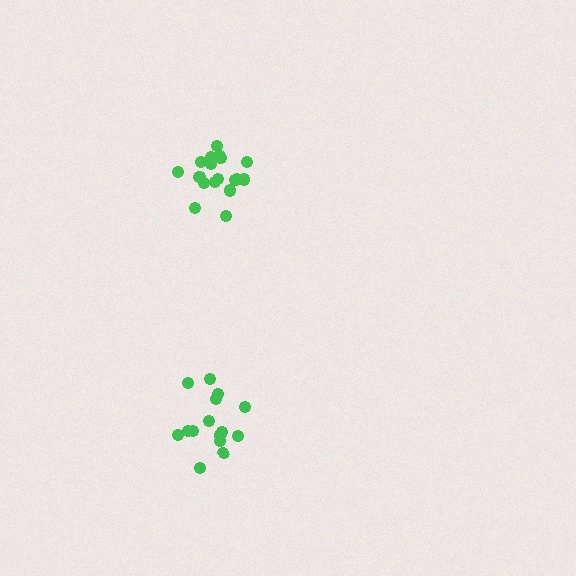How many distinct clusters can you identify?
There are 2 distinct clusters.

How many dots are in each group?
Group 1: 15 dots, Group 2: 18 dots (33 total).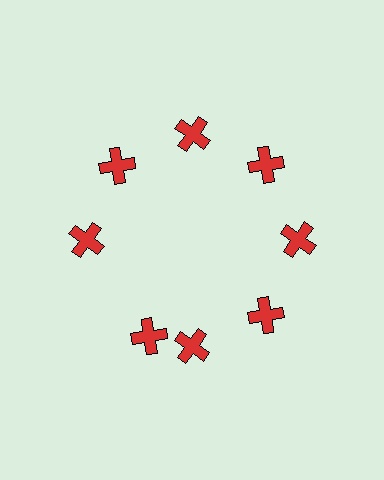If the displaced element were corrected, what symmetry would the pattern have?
It would have 8-fold rotational symmetry — the pattern would map onto itself every 45 degrees.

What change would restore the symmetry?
The symmetry would be restored by rotating it back into even spacing with its neighbors so that all 8 crosses sit at equal angles and equal distance from the center.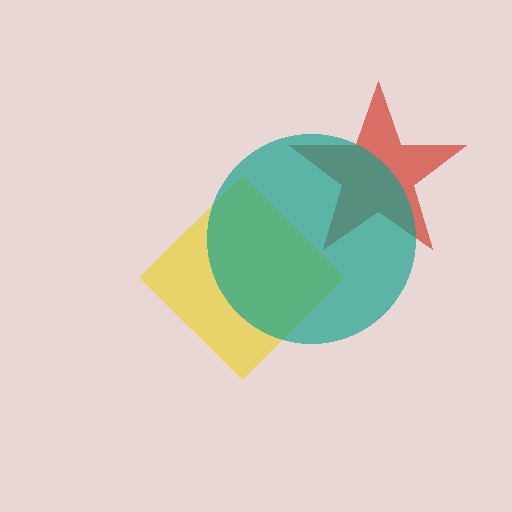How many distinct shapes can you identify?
There are 3 distinct shapes: a yellow diamond, a red star, a teal circle.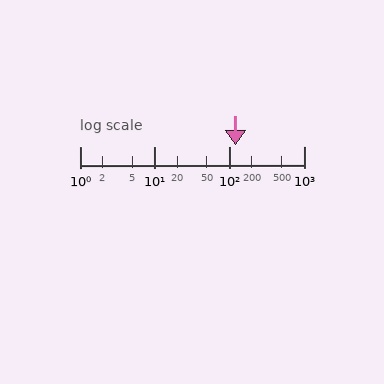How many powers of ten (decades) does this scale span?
The scale spans 3 decades, from 1 to 1000.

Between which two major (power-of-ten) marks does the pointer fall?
The pointer is between 100 and 1000.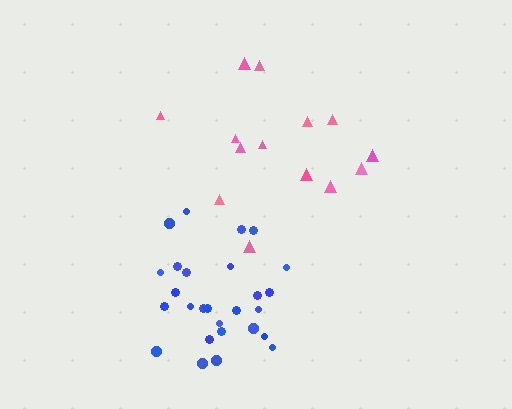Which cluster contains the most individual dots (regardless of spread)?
Blue (27).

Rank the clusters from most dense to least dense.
blue, pink.